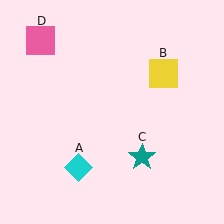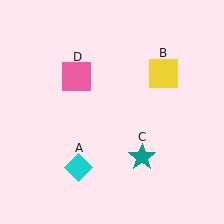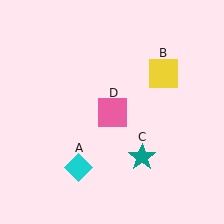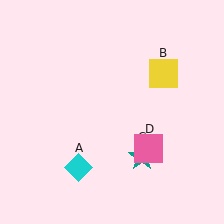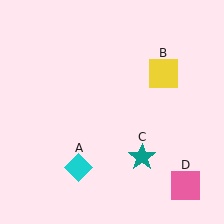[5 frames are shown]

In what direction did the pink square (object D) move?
The pink square (object D) moved down and to the right.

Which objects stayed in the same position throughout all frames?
Cyan diamond (object A) and yellow square (object B) and teal star (object C) remained stationary.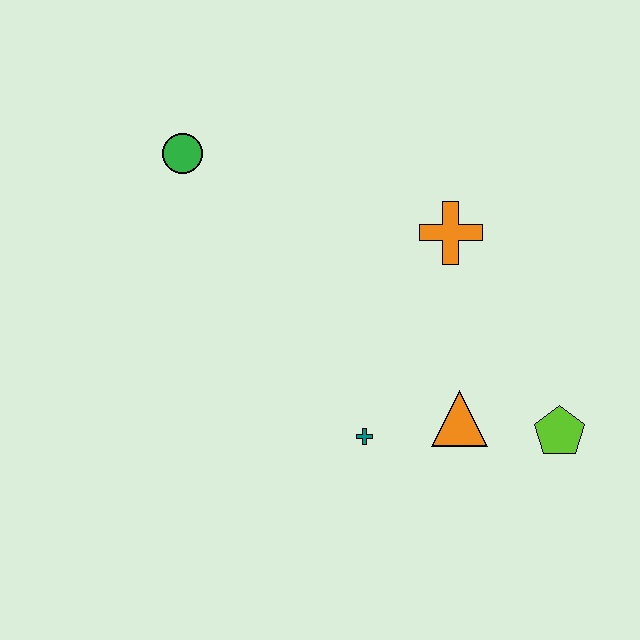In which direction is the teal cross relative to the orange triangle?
The teal cross is to the left of the orange triangle.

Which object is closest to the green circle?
The orange cross is closest to the green circle.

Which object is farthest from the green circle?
The lime pentagon is farthest from the green circle.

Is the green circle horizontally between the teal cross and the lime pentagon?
No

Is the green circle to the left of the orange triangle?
Yes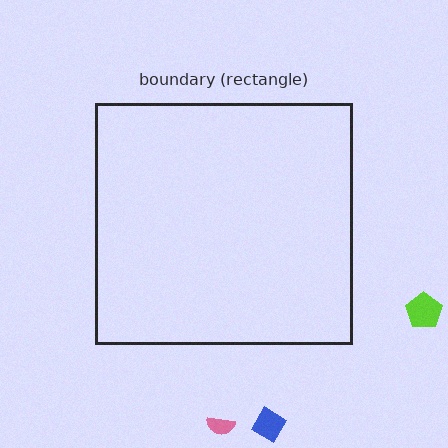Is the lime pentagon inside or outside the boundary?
Outside.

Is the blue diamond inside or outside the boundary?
Outside.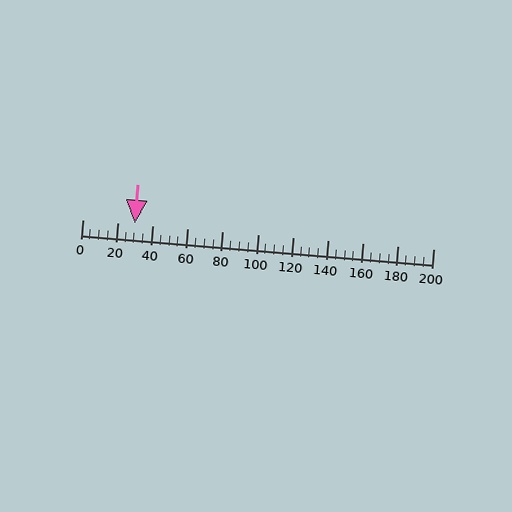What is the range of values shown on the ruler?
The ruler shows values from 0 to 200.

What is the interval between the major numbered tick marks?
The major tick marks are spaced 20 units apart.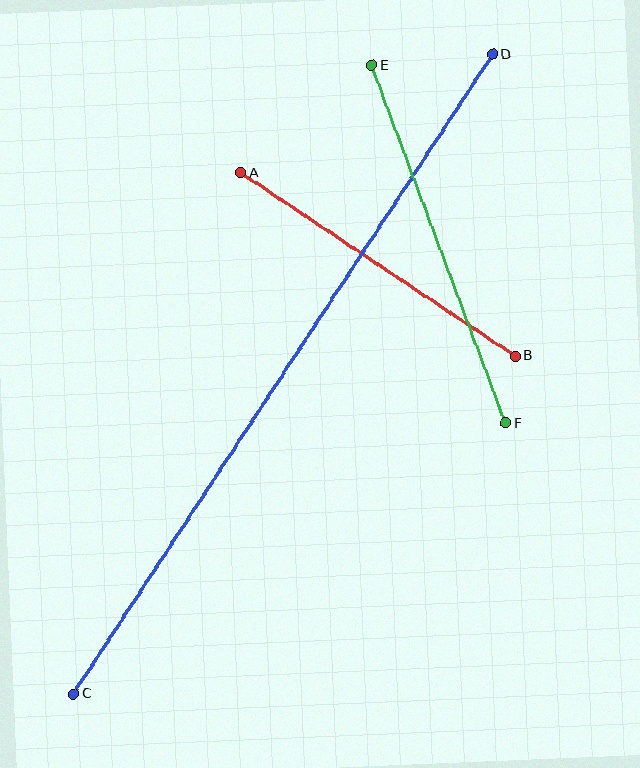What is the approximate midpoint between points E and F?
The midpoint is at approximately (439, 244) pixels.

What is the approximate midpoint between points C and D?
The midpoint is at approximately (283, 374) pixels.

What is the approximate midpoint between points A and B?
The midpoint is at approximately (378, 265) pixels.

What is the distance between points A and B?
The distance is approximately 330 pixels.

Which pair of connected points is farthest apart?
Points C and D are farthest apart.